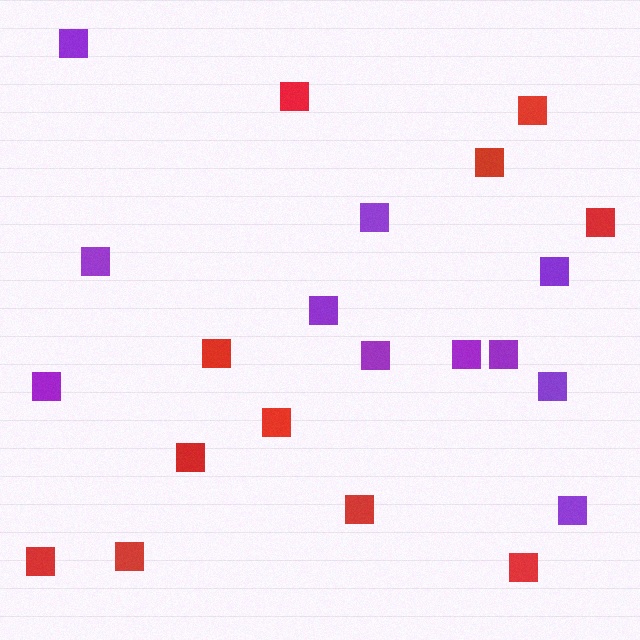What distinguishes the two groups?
There are 2 groups: one group of purple squares (11) and one group of red squares (11).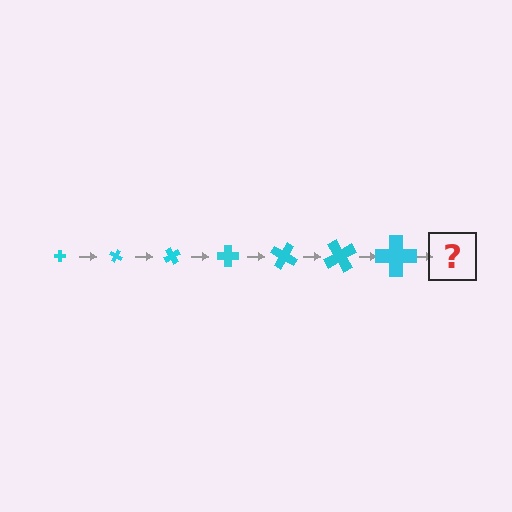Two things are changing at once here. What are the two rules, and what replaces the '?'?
The two rules are that the cross grows larger each step and it rotates 30 degrees each step. The '?' should be a cross, larger than the previous one and rotated 210 degrees from the start.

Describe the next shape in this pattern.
It should be a cross, larger than the previous one and rotated 210 degrees from the start.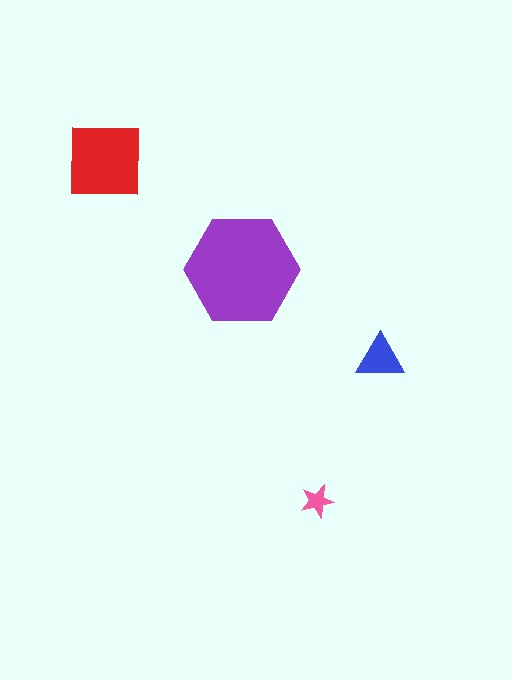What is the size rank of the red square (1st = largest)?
2nd.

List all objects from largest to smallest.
The purple hexagon, the red square, the blue triangle, the pink star.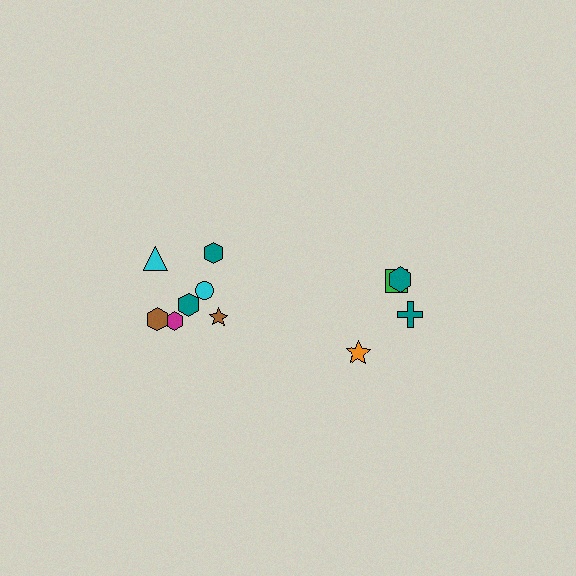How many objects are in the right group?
There are 4 objects.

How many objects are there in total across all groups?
There are 11 objects.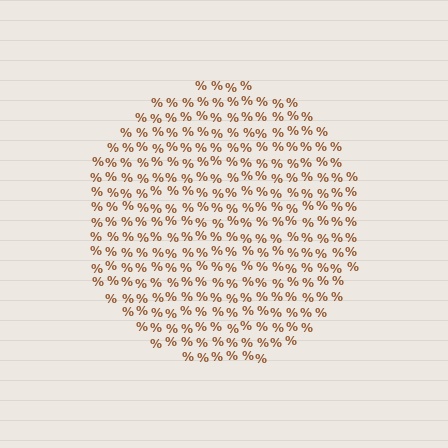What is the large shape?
The large shape is a circle.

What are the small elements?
The small elements are percent signs.